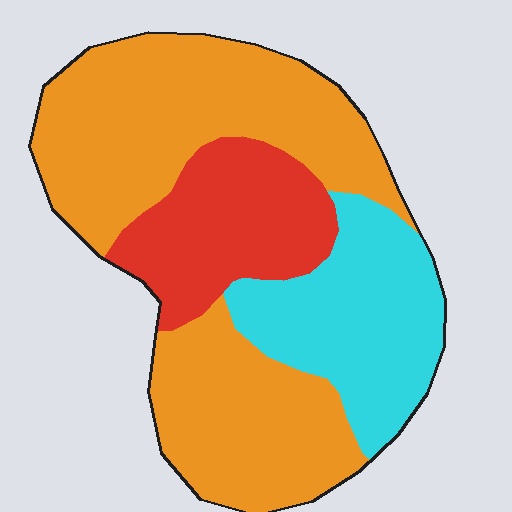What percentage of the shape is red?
Red covers roughly 20% of the shape.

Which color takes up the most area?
Orange, at roughly 55%.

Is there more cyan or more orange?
Orange.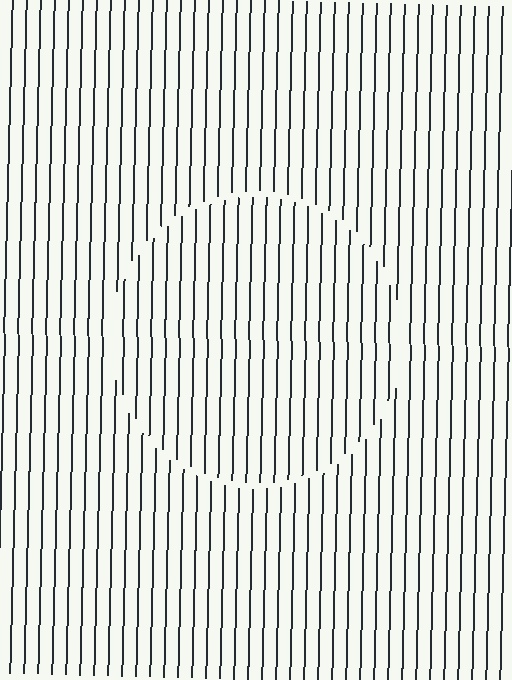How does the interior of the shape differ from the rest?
The interior of the shape contains the same grating, shifted by half a period — the contour is defined by the phase discontinuity where line-ends from the inner and outer gratings abut.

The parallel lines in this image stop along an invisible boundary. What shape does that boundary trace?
An illusory circle. The interior of the shape contains the same grating, shifted by half a period — the contour is defined by the phase discontinuity where line-ends from the inner and outer gratings abut.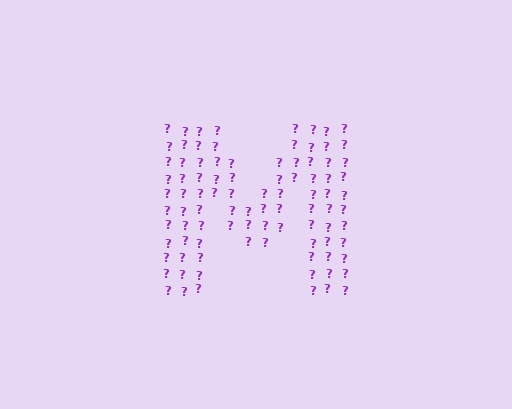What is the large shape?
The large shape is the letter M.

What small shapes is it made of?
It is made of small question marks.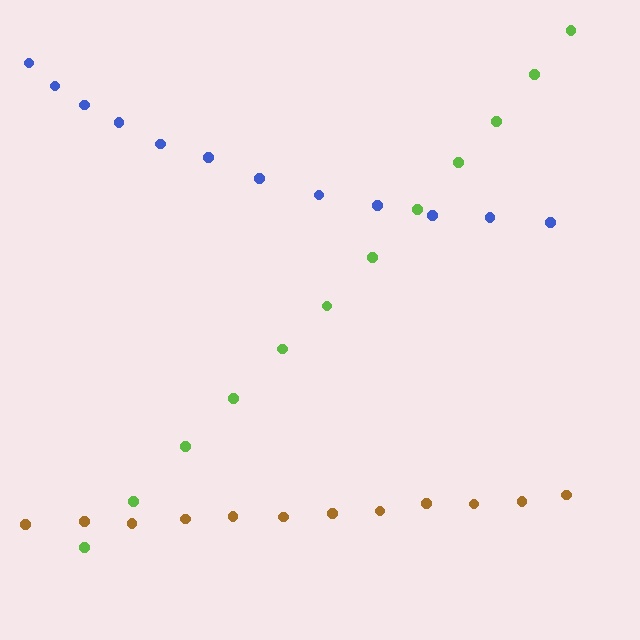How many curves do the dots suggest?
There are 3 distinct paths.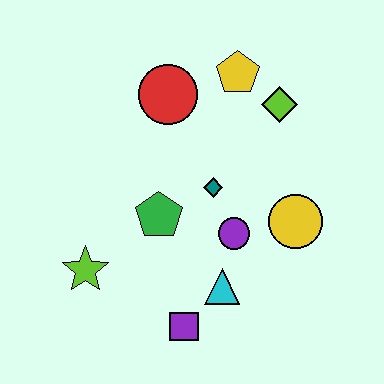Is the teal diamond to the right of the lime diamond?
No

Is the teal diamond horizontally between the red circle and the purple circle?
Yes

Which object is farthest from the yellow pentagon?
The purple square is farthest from the yellow pentagon.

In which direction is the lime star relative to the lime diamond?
The lime star is to the left of the lime diamond.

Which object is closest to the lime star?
The green pentagon is closest to the lime star.